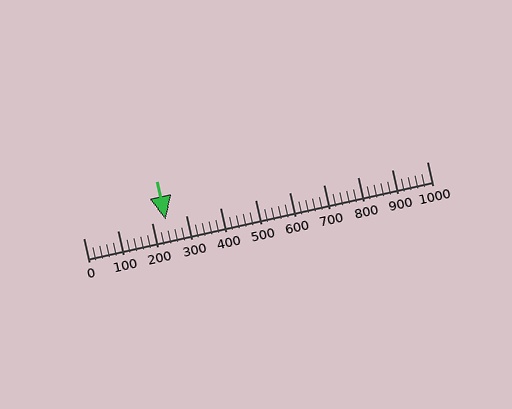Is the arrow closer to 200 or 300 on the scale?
The arrow is closer to 200.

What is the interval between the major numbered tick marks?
The major tick marks are spaced 100 units apart.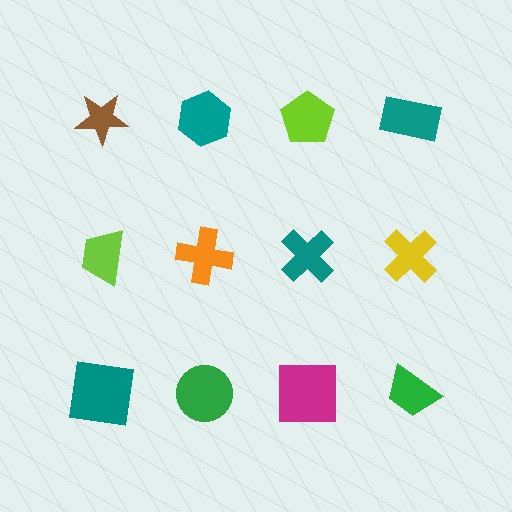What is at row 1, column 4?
A teal rectangle.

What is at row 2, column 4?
A yellow cross.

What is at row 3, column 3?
A magenta square.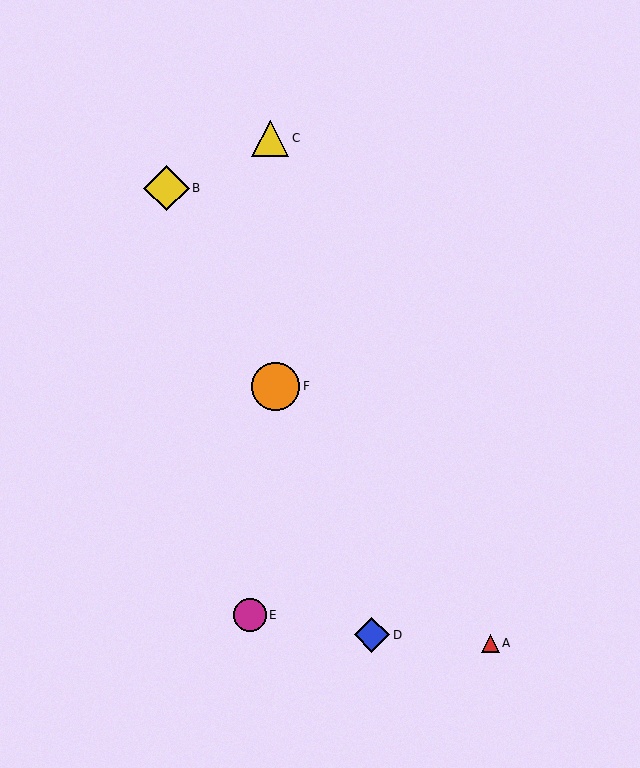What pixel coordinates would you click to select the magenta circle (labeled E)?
Click at (250, 615) to select the magenta circle E.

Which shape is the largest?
The orange circle (labeled F) is the largest.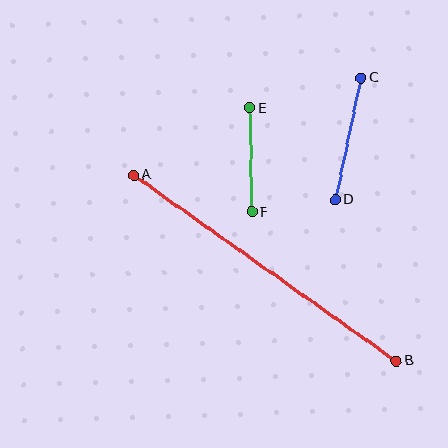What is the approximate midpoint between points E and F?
The midpoint is at approximately (251, 160) pixels.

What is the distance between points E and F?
The distance is approximately 104 pixels.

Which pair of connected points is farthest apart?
Points A and B are farthest apart.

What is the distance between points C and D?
The distance is approximately 124 pixels.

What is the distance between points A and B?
The distance is approximately 322 pixels.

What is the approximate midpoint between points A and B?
The midpoint is at approximately (265, 268) pixels.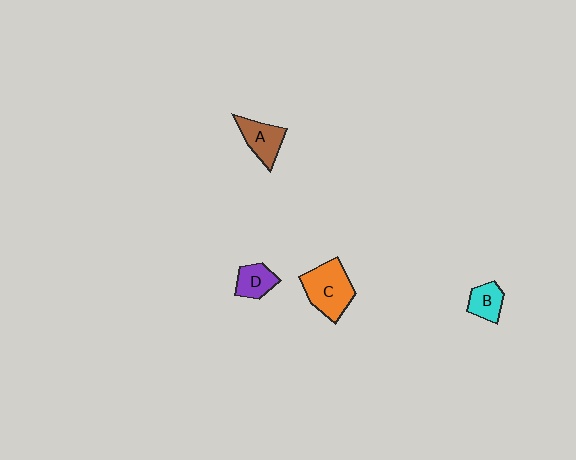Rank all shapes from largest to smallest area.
From largest to smallest: C (orange), A (brown), D (purple), B (cyan).